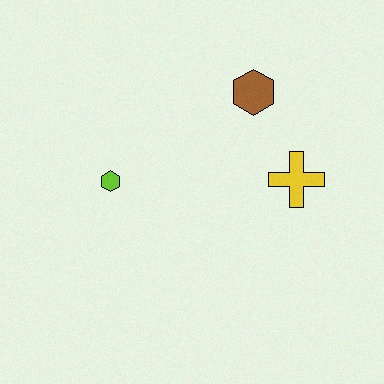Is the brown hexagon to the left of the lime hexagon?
No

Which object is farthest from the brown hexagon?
The lime hexagon is farthest from the brown hexagon.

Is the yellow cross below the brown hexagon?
Yes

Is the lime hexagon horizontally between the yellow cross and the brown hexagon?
No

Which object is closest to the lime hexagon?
The brown hexagon is closest to the lime hexagon.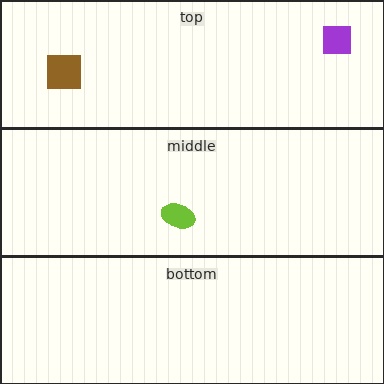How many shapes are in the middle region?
1.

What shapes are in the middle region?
The lime ellipse.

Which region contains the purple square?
The top region.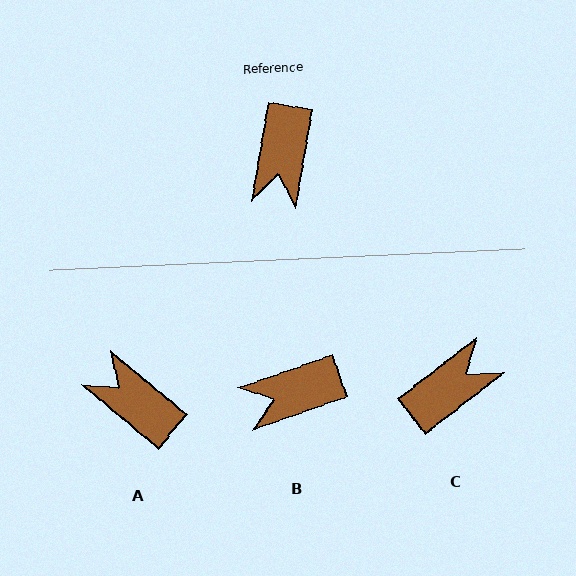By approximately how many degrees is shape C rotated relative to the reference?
Approximately 137 degrees counter-clockwise.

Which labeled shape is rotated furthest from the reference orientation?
C, about 137 degrees away.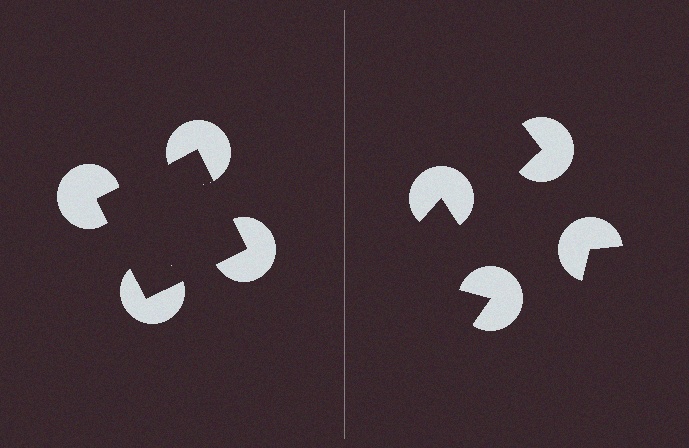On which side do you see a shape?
An illusory square appears on the left side. On the right side the wedge cuts are rotated, so no coherent shape forms.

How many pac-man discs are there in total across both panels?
8 — 4 on each side.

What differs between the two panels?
The pac-man discs are positioned identically on both sides; only the wedge orientations differ. On the left they align to a square; on the right they are misaligned.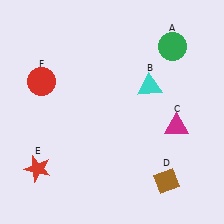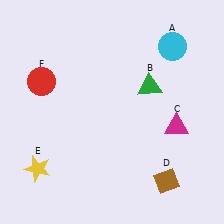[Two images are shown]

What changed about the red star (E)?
In Image 1, E is red. In Image 2, it changed to yellow.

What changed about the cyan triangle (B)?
In Image 1, B is cyan. In Image 2, it changed to green.